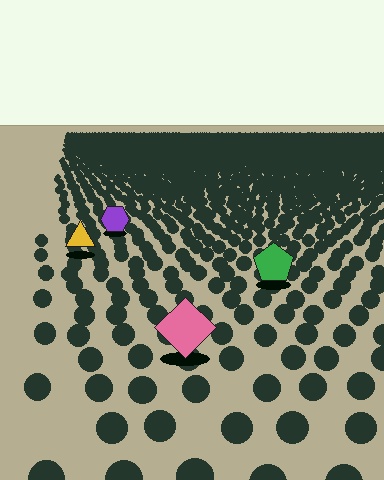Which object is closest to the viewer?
The pink diamond is closest. The texture marks near it are larger and more spread out.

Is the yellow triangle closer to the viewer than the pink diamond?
No. The pink diamond is closer — you can tell from the texture gradient: the ground texture is coarser near it.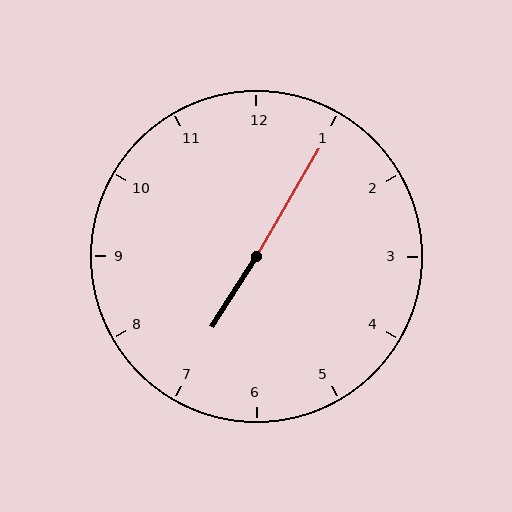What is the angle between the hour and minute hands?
Approximately 178 degrees.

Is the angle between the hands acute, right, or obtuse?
It is obtuse.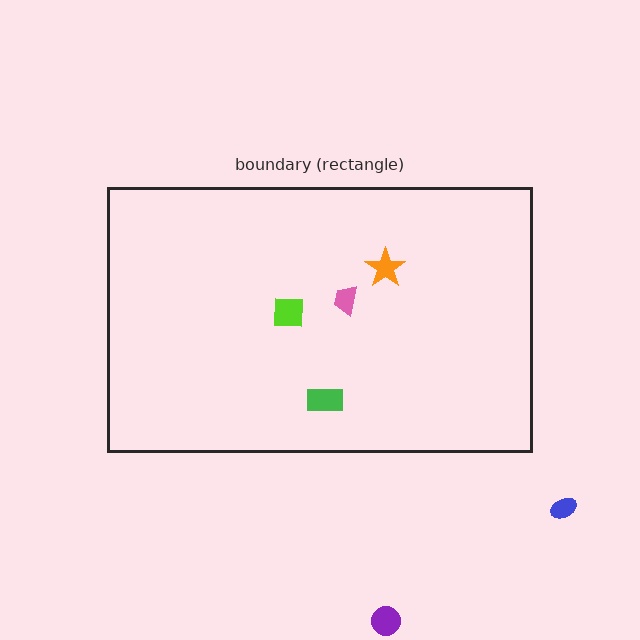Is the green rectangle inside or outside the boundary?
Inside.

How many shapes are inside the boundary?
4 inside, 2 outside.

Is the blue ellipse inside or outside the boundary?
Outside.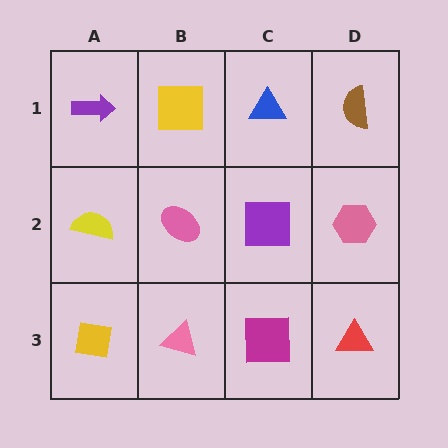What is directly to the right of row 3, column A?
A pink triangle.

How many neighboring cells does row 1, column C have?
3.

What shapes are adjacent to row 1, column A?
A yellow semicircle (row 2, column A), a yellow square (row 1, column B).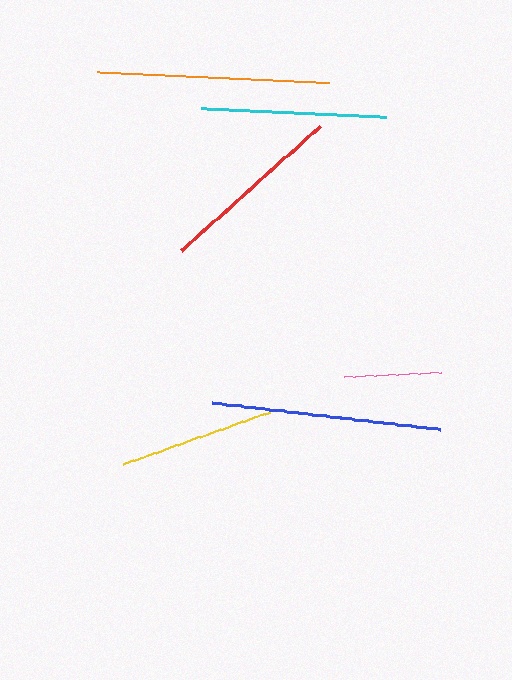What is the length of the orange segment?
The orange segment is approximately 233 pixels long.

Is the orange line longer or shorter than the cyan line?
The orange line is longer than the cyan line.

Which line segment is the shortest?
The pink line is the shortest at approximately 96 pixels.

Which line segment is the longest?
The orange line is the longest at approximately 233 pixels.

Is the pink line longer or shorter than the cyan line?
The cyan line is longer than the pink line.